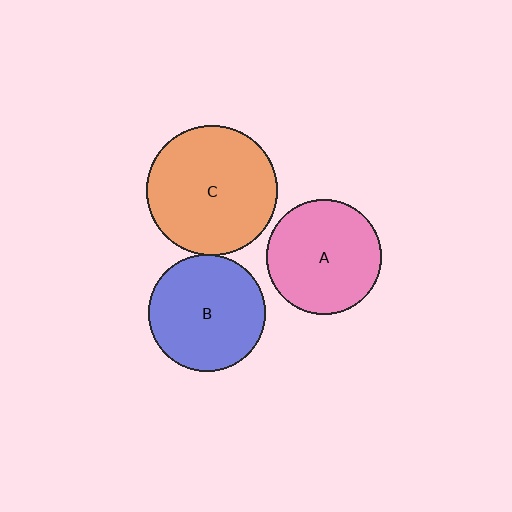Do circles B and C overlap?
Yes.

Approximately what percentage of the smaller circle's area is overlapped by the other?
Approximately 5%.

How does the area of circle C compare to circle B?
Approximately 1.3 times.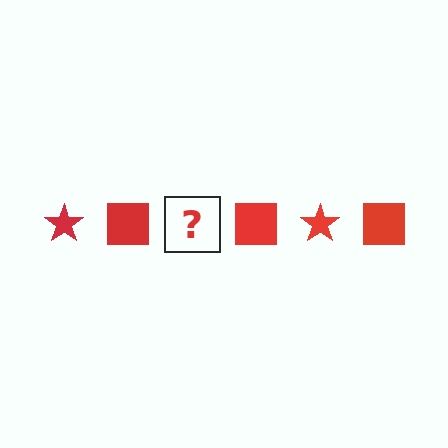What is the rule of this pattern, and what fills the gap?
The rule is that the pattern cycles through star, square shapes in red. The gap should be filled with a red star.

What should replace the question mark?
The question mark should be replaced with a red star.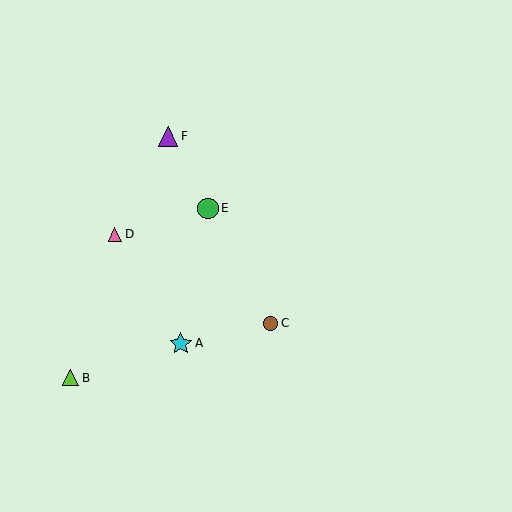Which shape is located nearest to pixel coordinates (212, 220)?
The green circle (labeled E) at (208, 208) is nearest to that location.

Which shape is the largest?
The cyan star (labeled A) is the largest.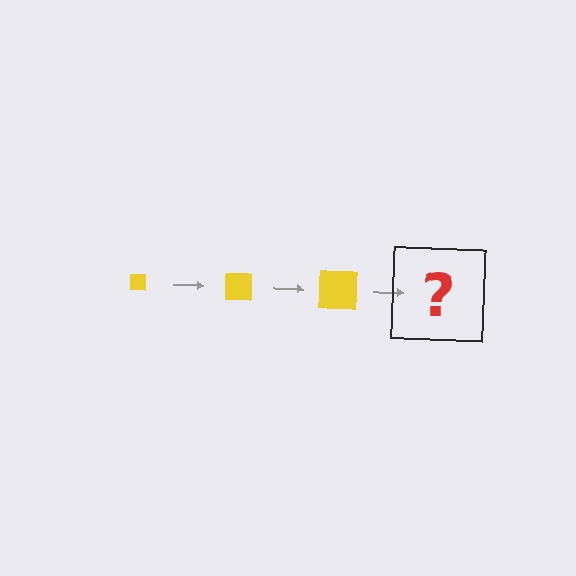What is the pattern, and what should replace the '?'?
The pattern is that the square gets progressively larger each step. The '?' should be a yellow square, larger than the previous one.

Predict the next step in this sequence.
The next step is a yellow square, larger than the previous one.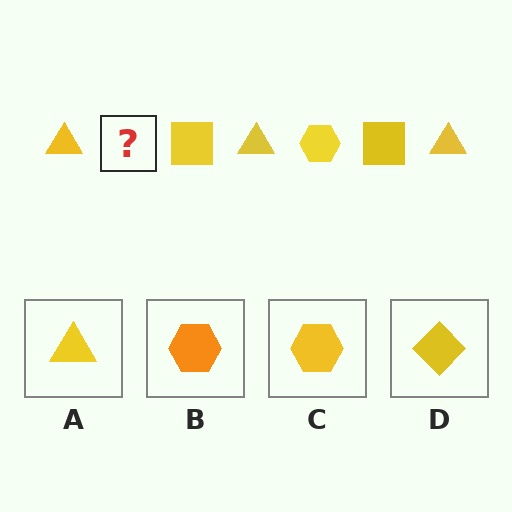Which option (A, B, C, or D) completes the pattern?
C.